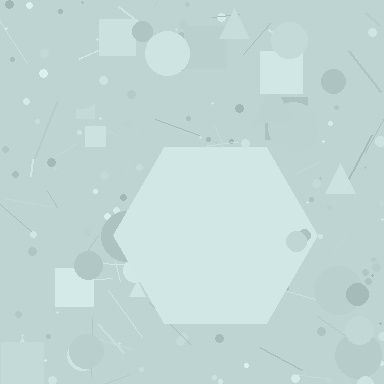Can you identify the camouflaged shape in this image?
The camouflaged shape is a hexagon.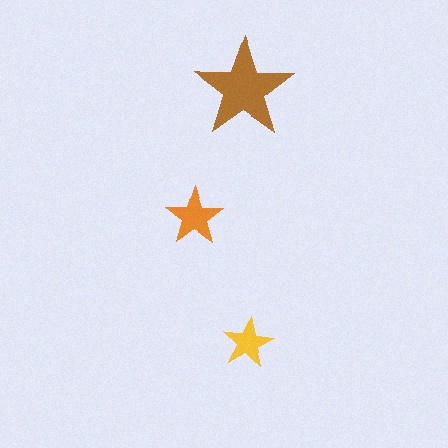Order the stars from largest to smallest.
the brown one, the orange one, the yellow one.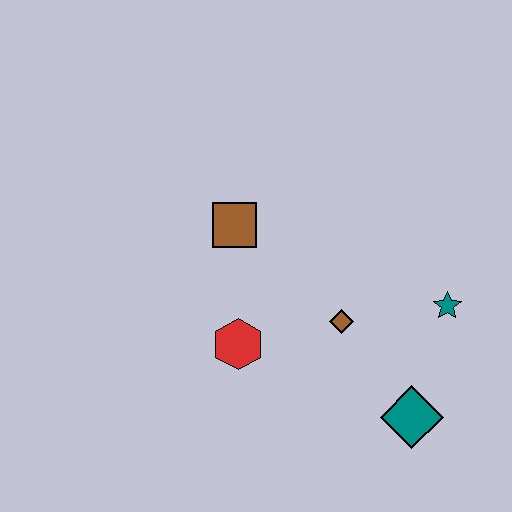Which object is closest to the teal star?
The brown diamond is closest to the teal star.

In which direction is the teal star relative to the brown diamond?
The teal star is to the right of the brown diamond.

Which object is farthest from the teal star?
The brown square is farthest from the teal star.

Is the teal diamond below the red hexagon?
Yes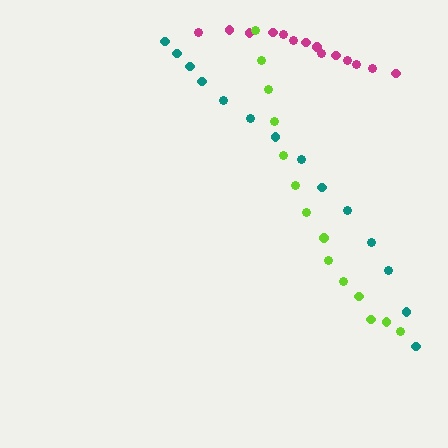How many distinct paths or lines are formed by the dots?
There are 3 distinct paths.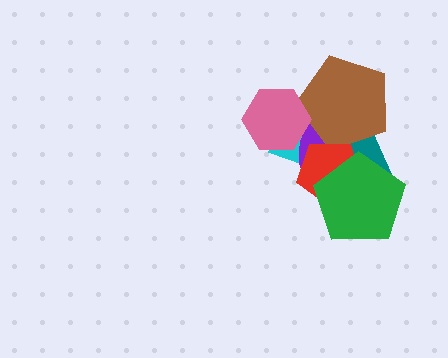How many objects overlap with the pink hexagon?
3 objects overlap with the pink hexagon.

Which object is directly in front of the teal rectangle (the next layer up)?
The brown pentagon is directly in front of the teal rectangle.